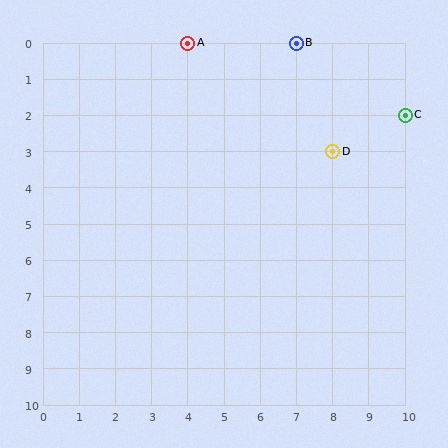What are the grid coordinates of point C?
Point C is at grid coordinates (10, 2).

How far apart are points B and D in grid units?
Points B and D are 1 column and 3 rows apart (about 3.2 grid units diagonally).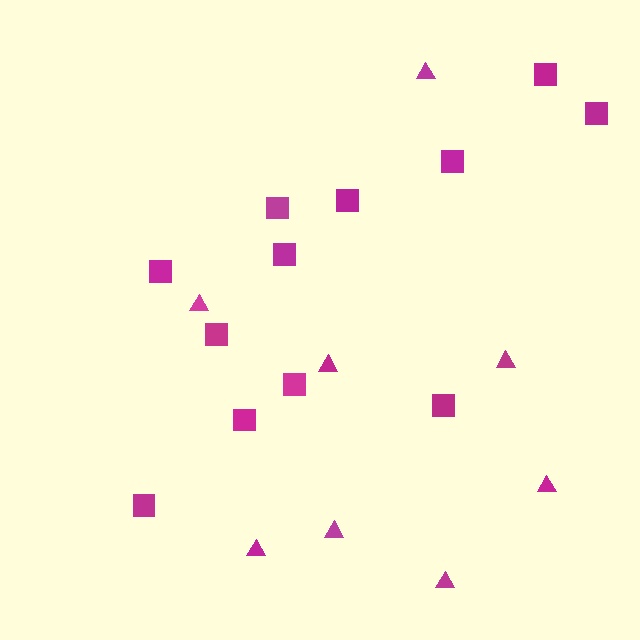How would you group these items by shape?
There are 2 groups: one group of squares (12) and one group of triangles (8).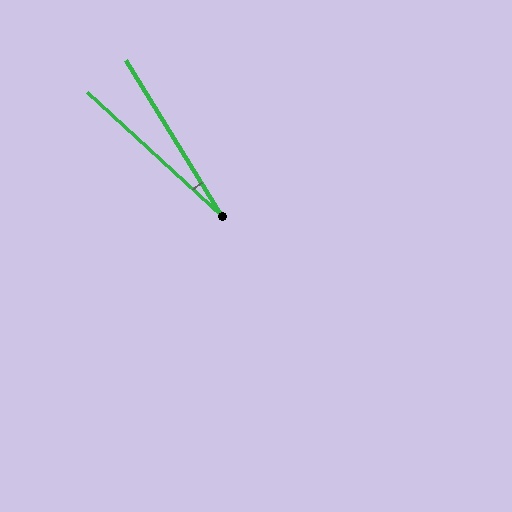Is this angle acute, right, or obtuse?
It is acute.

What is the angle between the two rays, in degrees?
Approximately 16 degrees.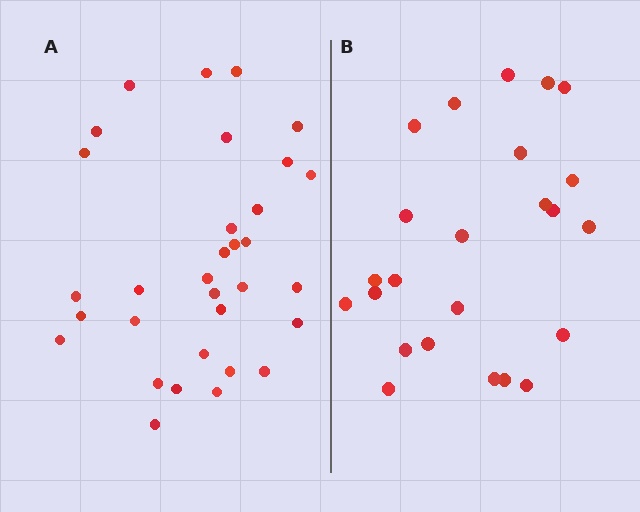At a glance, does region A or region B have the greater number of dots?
Region A (the left region) has more dots.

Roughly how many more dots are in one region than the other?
Region A has roughly 8 or so more dots than region B.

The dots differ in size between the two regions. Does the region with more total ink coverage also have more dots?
No. Region B has more total ink coverage because its dots are larger, but region A actually contains more individual dots. Total area can be misleading — the number of items is what matters here.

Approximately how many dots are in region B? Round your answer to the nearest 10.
About 20 dots. (The exact count is 24, which rounds to 20.)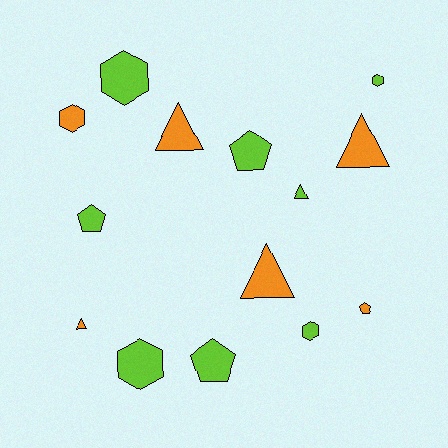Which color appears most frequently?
Lime, with 8 objects.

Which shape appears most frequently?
Triangle, with 5 objects.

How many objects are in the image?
There are 14 objects.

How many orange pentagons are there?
There is 1 orange pentagon.